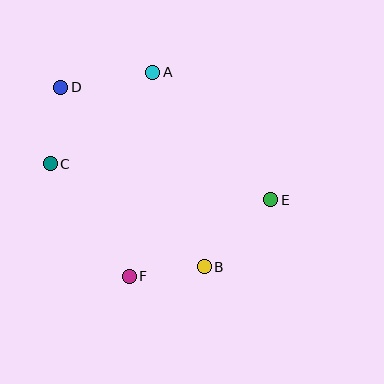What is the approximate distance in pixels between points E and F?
The distance between E and F is approximately 161 pixels.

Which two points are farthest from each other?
Points D and E are farthest from each other.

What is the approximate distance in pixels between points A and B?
The distance between A and B is approximately 201 pixels.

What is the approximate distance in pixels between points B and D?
The distance between B and D is approximately 230 pixels.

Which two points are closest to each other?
Points B and F are closest to each other.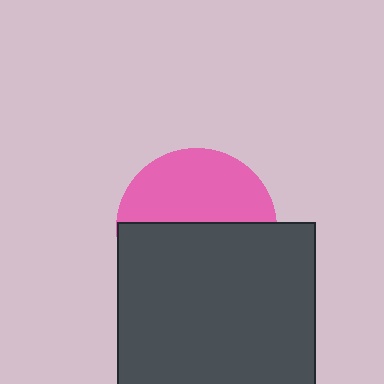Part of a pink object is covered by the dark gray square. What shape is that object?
It is a circle.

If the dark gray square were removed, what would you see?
You would see the complete pink circle.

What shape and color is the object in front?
The object in front is a dark gray square.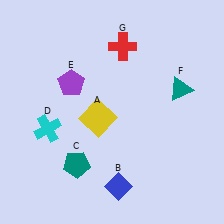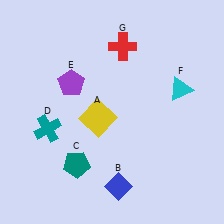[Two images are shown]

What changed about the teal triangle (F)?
In Image 1, F is teal. In Image 2, it changed to cyan.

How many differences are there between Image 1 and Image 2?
There are 2 differences between the two images.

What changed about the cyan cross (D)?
In Image 1, D is cyan. In Image 2, it changed to teal.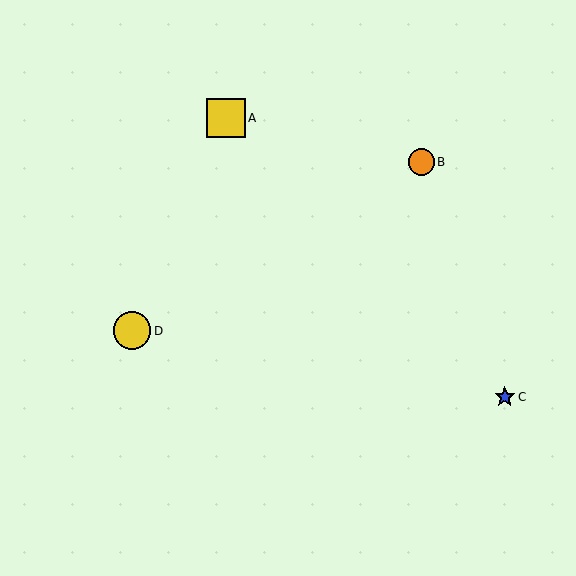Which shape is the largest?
The yellow square (labeled A) is the largest.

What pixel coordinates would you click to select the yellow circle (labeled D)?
Click at (132, 331) to select the yellow circle D.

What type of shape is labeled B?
Shape B is an orange circle.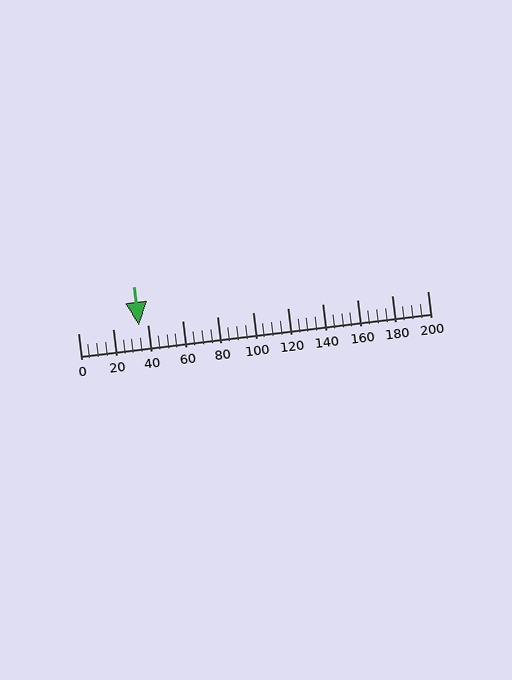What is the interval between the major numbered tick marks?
The major tick marks are spaced 20 units apart.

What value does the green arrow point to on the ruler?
The green arrow points to approximately 35.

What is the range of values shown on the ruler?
The ruler shows values from 0 to 200.